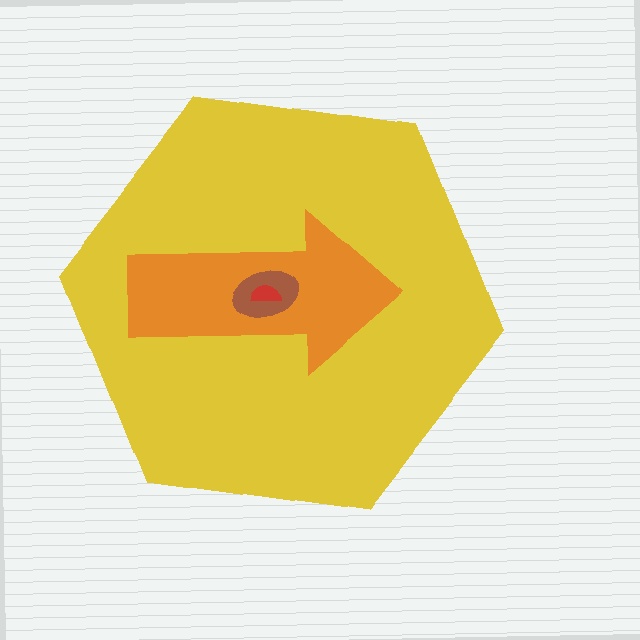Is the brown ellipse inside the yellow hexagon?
Yes.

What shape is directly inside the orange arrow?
The brown ellipse.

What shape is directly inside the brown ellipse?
The red semicircle.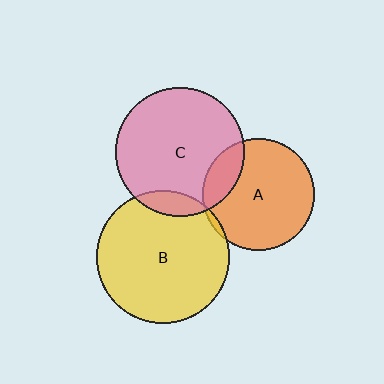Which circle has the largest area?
Circle B (yellow).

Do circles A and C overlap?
Yes.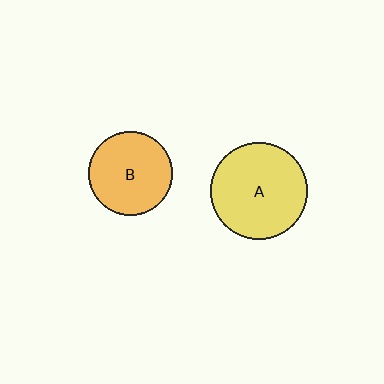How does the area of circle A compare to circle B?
Approximately 1.3 times.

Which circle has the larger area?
Circle A (yellow).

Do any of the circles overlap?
No, none of the circles overlap.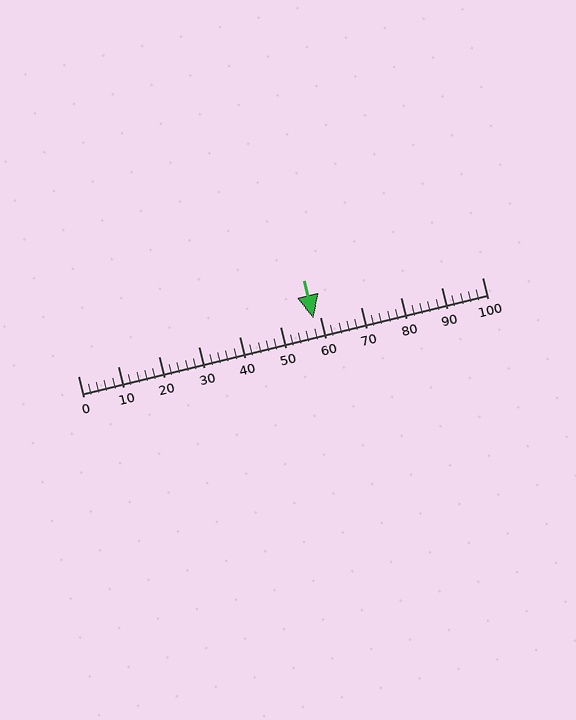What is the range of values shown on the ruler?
The ruler shows values from 0 to 100.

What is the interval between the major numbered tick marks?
The major tick marks are spaced 10 units apart.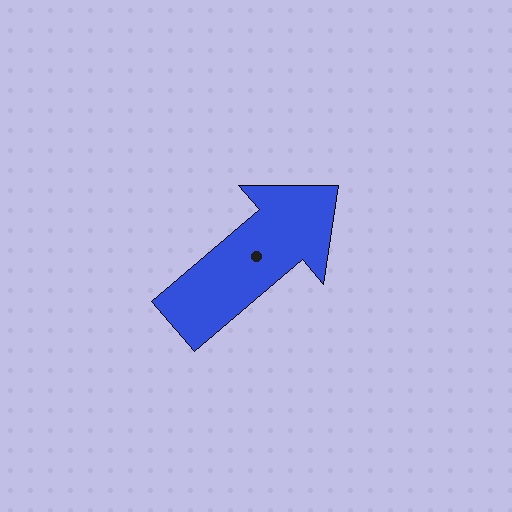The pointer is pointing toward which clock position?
Roughly 2 o'clock.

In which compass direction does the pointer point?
Northeast.